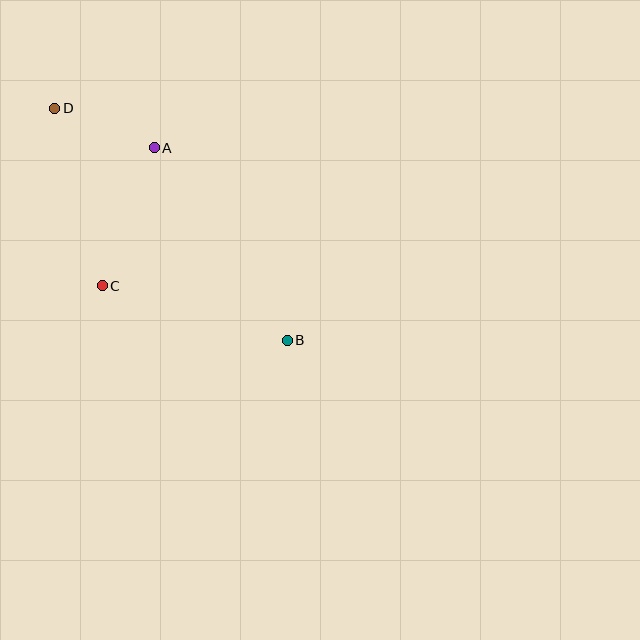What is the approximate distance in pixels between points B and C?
The distance between B and C is approximately 193 pixels.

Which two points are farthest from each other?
Points B and D are farthest from each other.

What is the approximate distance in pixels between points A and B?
The distance between A and B is approximately 234 pixels.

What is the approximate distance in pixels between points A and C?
The distance between A and C is approximately 147 pixels.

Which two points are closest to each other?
Points A and D are closest to each other.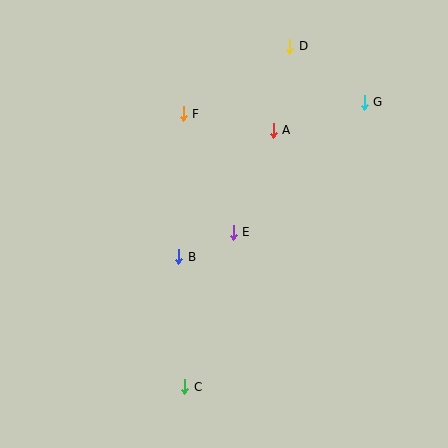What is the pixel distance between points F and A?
The distance between F and A is 91 pixels.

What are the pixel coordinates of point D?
Point D is at (290, 46).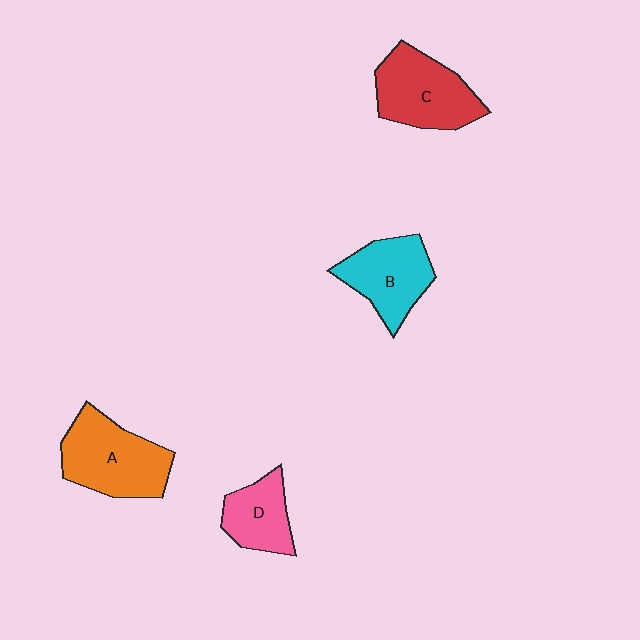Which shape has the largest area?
Shape A (orange).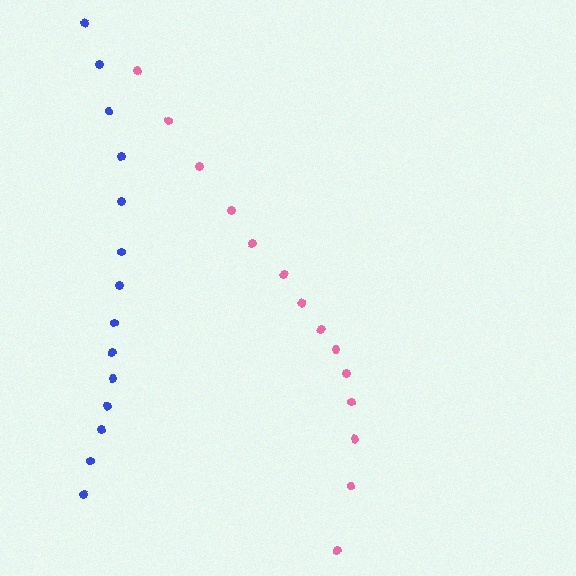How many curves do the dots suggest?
There are 2 distinct paths.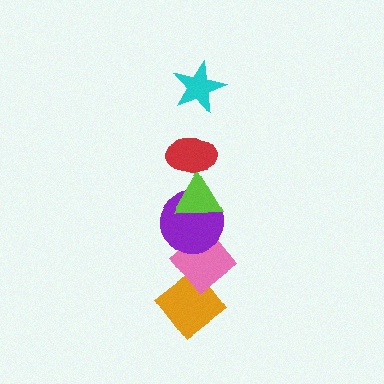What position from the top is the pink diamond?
The pink diamond is 5th from the top.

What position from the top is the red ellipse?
The red ellipse is 2nd from the top.